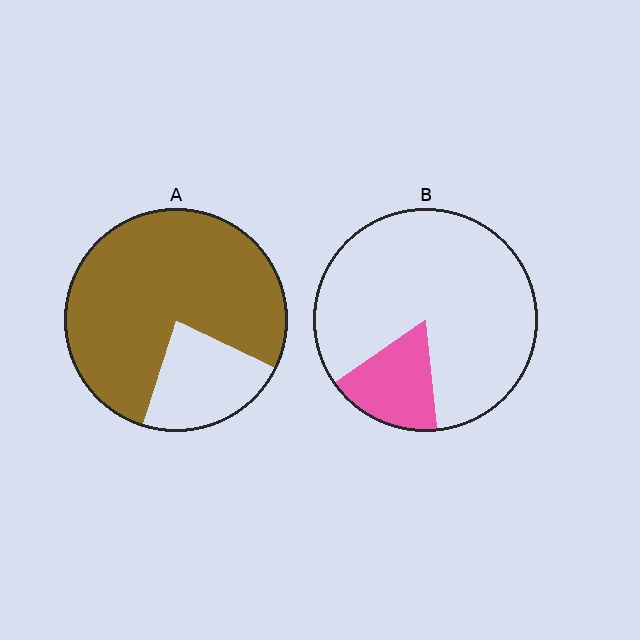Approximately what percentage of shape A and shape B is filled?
A is approximately 75% and B is approximately 15%.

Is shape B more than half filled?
No.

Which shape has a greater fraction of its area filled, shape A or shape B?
Shape A.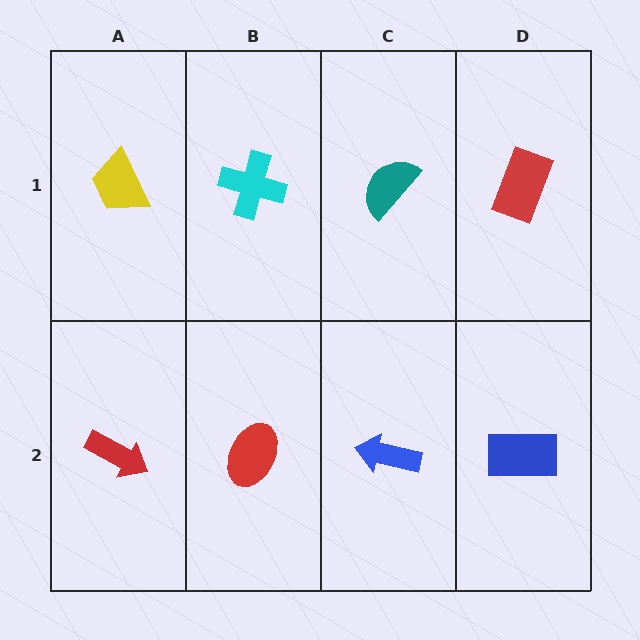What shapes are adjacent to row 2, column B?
A cyan cross (row 1, column B), a red arrow (row 2, column A), a blue arrow (row 2, column C).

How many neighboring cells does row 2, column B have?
3.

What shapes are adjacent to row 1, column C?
A blue arrow (row 2, column C), a cyan cross (row 1, column B), a red rectangle (row 1, column D).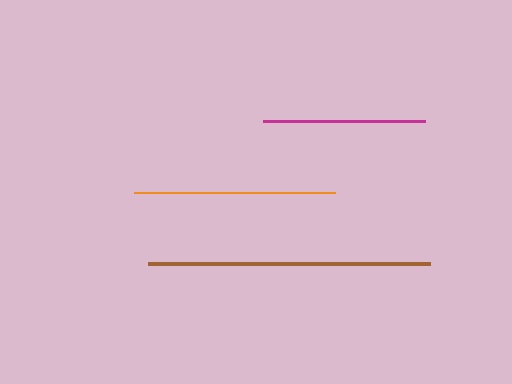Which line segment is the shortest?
The magenta line is the shortest at approximately 162 pixels.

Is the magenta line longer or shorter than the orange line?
The orange line is longer than the magenta line.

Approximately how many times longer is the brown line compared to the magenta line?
The brown line is approximately 1.7 times the length of the magenta line.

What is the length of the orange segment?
The orange segment is approximately 201 pixels long.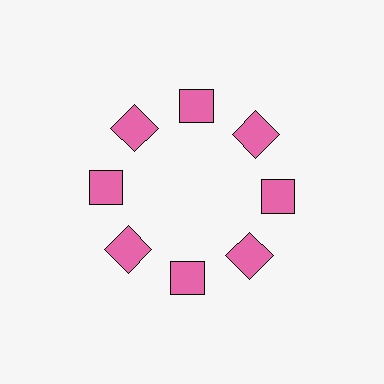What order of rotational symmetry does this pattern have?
This pattern has 8-fold rotational symmetry.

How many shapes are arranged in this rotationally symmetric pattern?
There are 8 shapes, arranged in 8 groups of 1.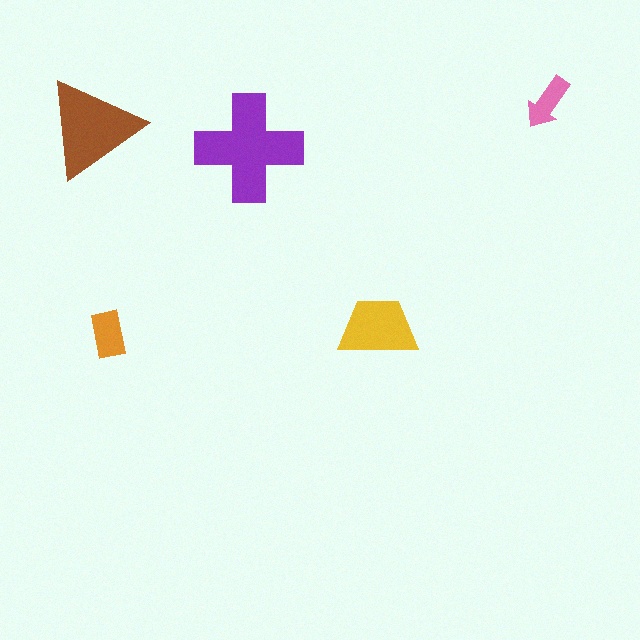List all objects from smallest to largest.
The pink arrow, the orange rectangle, the yellow trapezoid, the brown triangle, the purple cross.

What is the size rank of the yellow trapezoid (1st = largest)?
3rd.